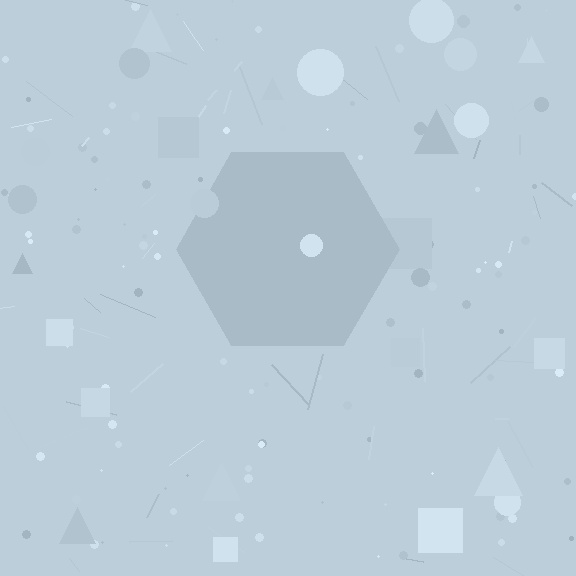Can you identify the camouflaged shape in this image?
The camouflaged shape is a hexagon.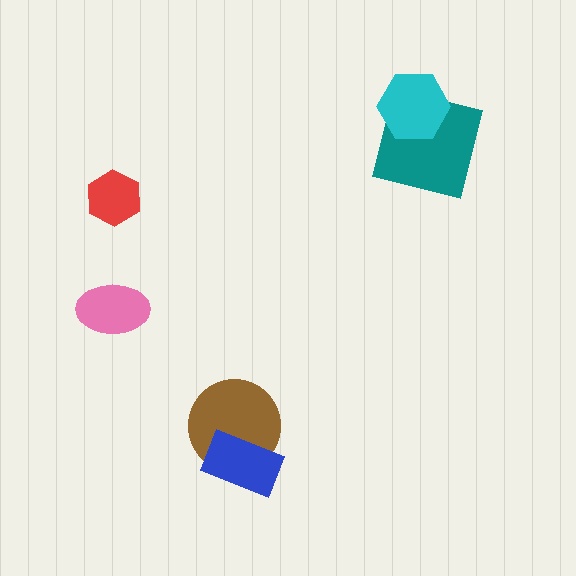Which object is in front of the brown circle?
The blue rectangle is in front of the brown circle.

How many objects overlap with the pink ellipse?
0 objects overlap with the pink ellipse.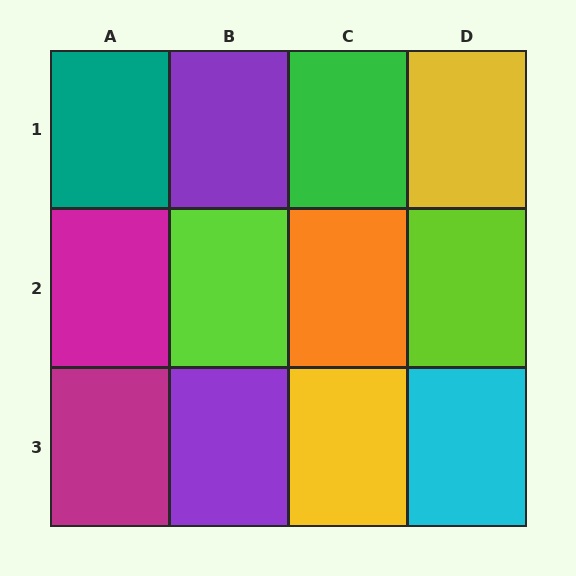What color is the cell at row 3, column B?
Purple.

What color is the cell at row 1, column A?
Teal.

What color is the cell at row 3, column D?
Cyan.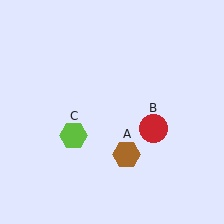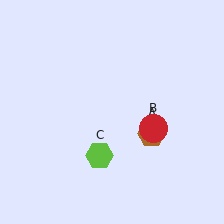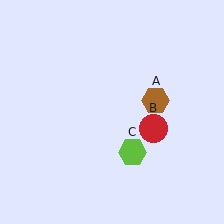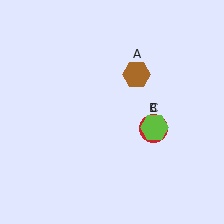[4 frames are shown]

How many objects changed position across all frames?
2 objects changed position: brown hexagon (object A), lime hexagon (object C).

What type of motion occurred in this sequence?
The brown hexagon (object A), lime hexagon (object C) rotated counterclockwise around the center of the scene.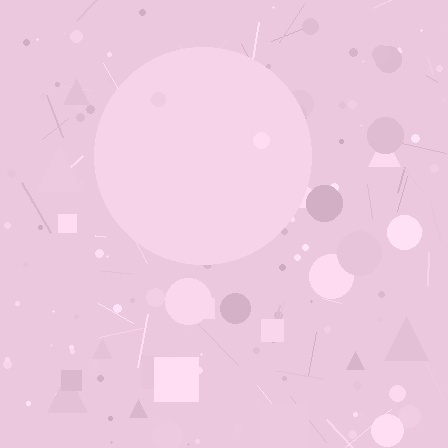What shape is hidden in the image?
A circle is hidden in the image.